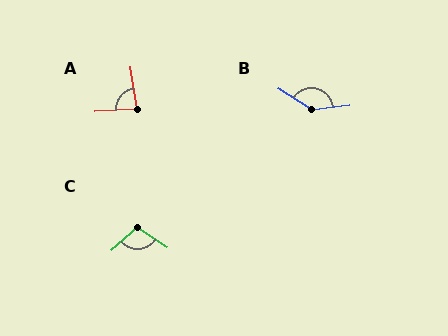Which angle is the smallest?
A, at approximately 85 degrees.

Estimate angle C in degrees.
Approximately 106 degrees.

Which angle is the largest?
B, at approximately 140 degrees.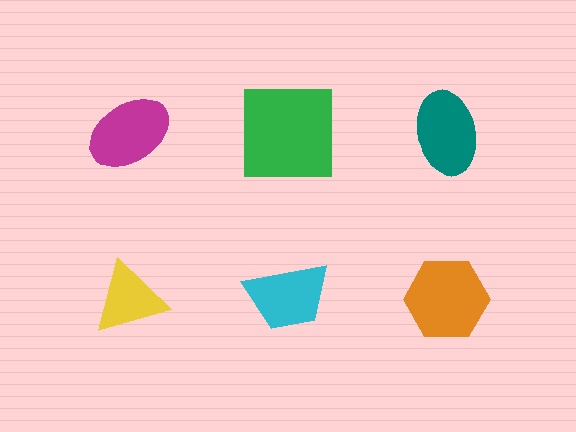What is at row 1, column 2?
A green square.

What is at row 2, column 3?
An orange hexagon.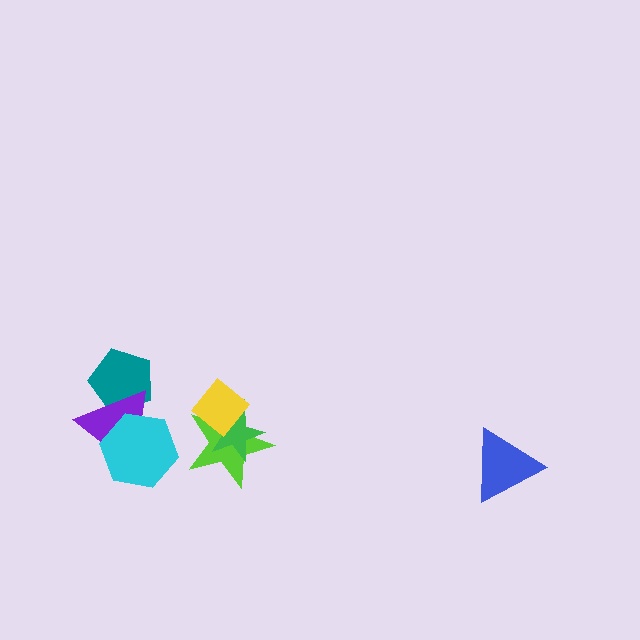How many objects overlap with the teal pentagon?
1 object overlaps with the teal pentagon.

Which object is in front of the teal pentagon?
The purple triangle is in front of the teal pentagon.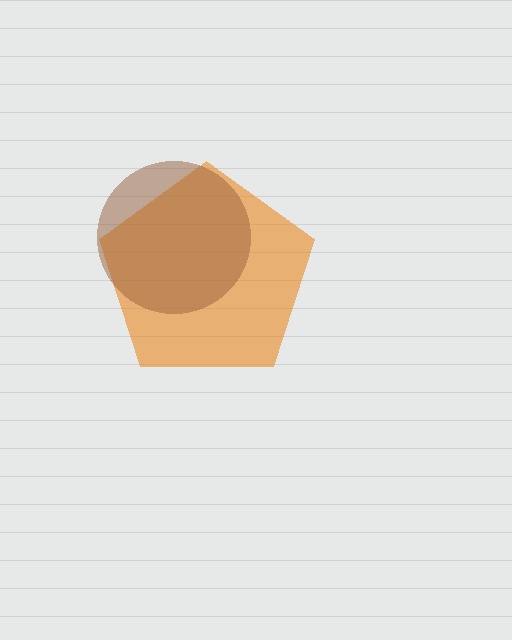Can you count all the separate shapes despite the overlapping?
Yes, there are 2 separate shapes.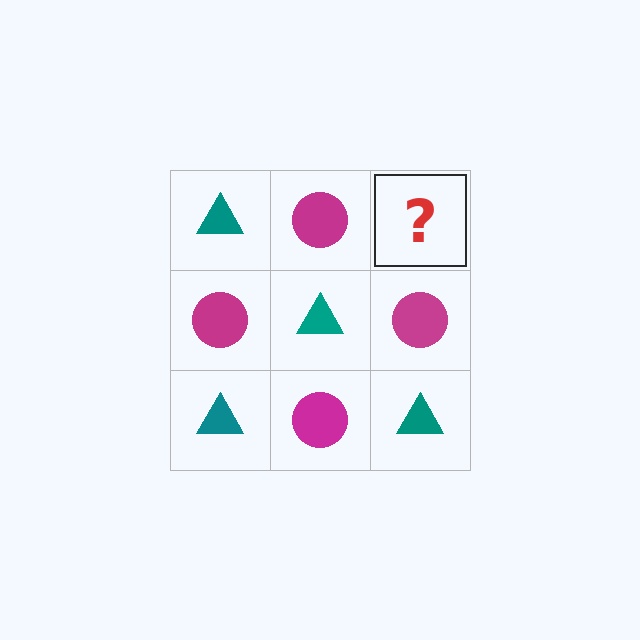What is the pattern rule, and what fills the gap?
The rule is that it alternates teal triangle and magenta circle in a checkerboard pattern. The gap should be filled with a teal triangle.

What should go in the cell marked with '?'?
The missing cell should contain a teal triangle.